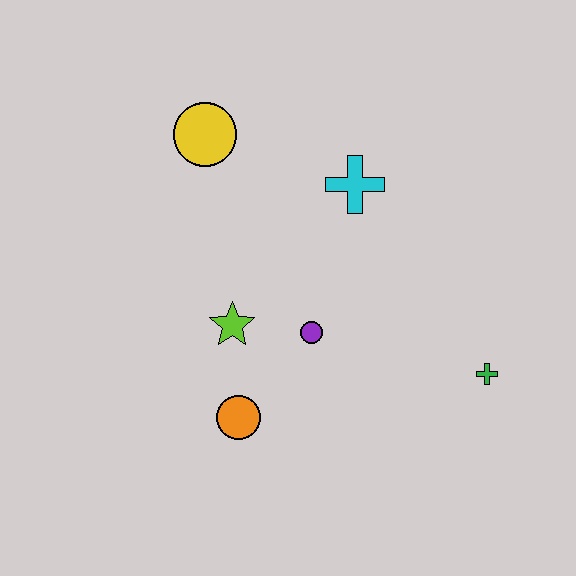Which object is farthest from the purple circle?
The yellow circle is farthest from the purple circle.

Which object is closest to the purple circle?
The lime star is closest to the purple circle.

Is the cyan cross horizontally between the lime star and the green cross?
Yes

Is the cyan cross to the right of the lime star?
Yes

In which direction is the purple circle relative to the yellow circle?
The purple circle is below the yellow circle.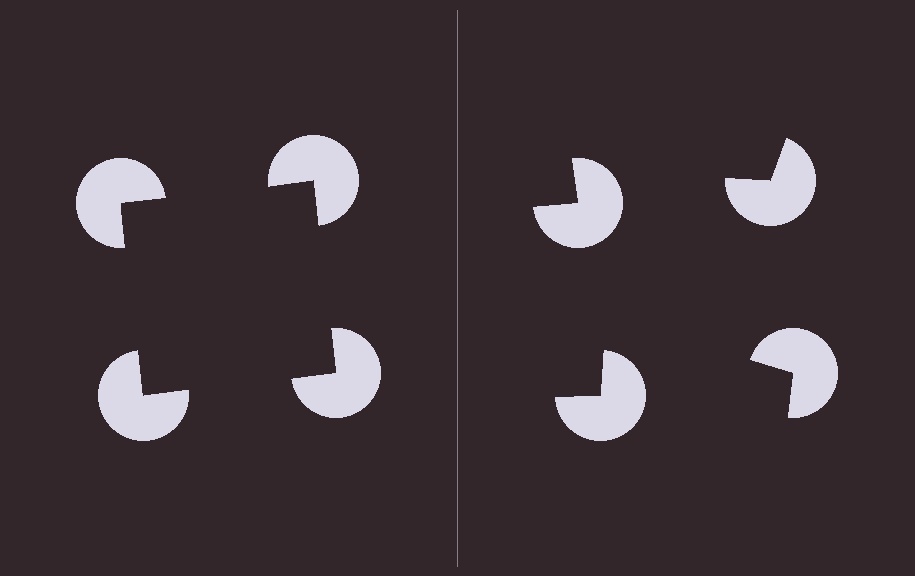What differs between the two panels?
The pac-man discs are positioned identically on both sides; only the wedge orientations differ. On the left they align to a square; on the right they are misaligned.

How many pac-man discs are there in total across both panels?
8 — 4 on each side.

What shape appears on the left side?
An illusory square.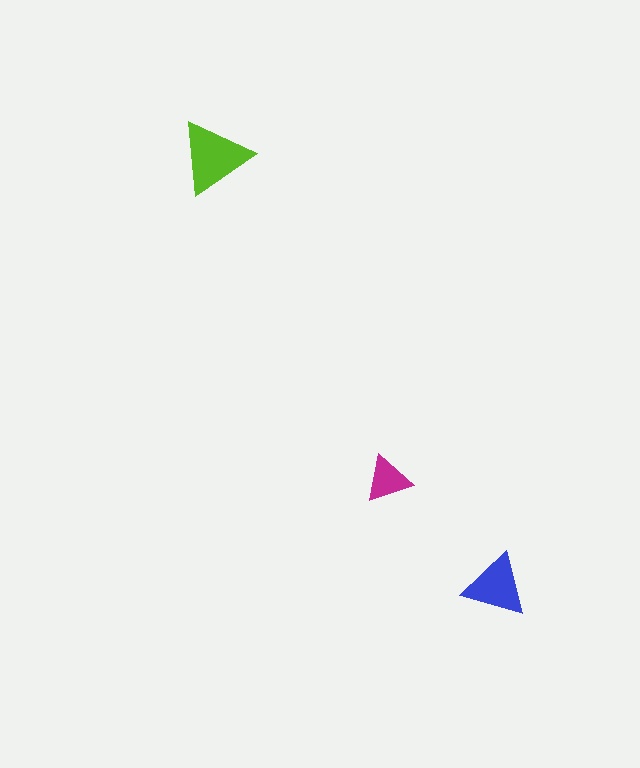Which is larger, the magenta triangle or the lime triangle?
The lime one.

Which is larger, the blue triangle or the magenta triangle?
The blue one.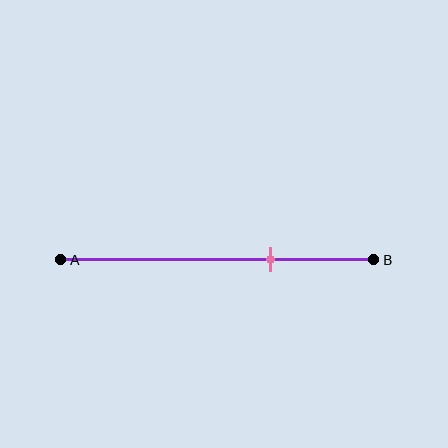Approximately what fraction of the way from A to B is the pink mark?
The pink mark is approximately 65% of the way from A to B.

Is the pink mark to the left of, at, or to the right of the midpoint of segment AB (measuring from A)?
The pink mark is to the right of the midpoint of segment AB.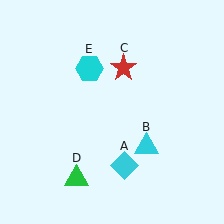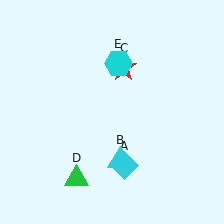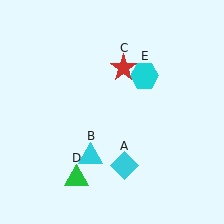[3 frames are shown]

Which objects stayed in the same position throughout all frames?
Cyan diamond (object A) and red star (object C) and green triangle (object D) remained stationary.